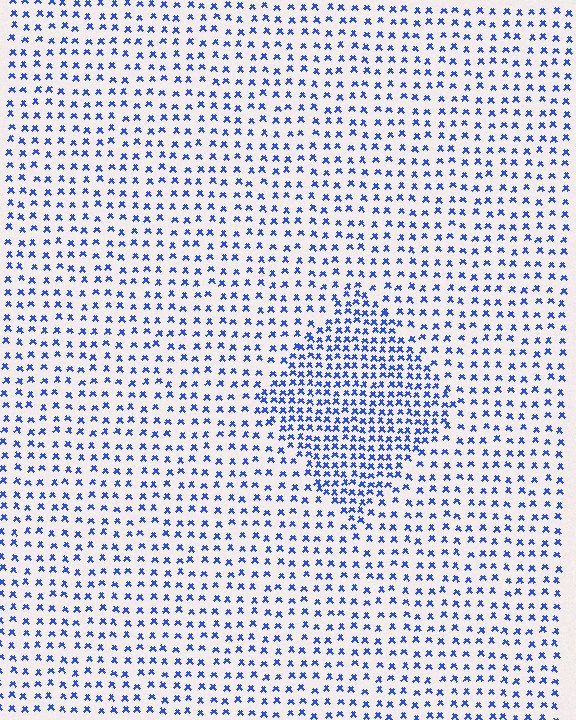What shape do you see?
I see a diamond.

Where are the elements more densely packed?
The elements are more densely packed inside the diamond boundary.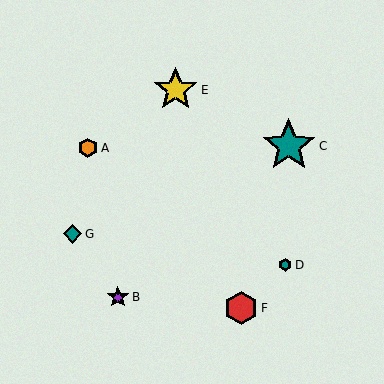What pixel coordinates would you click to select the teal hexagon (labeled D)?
Click at (285, 265) to select the teal hexagon D.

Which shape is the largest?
The teal star (labeled C) is the largest.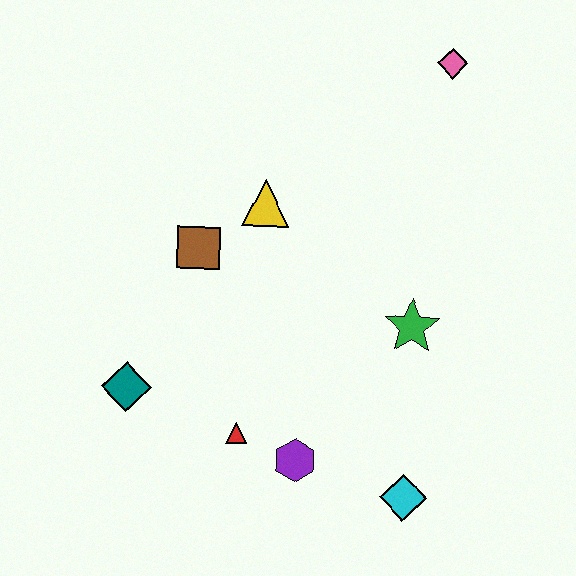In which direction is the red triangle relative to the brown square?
The red triangle is below the brown square.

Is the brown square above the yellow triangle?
No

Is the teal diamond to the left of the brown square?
Yes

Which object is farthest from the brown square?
The cyan diamond is farthest from the brown square.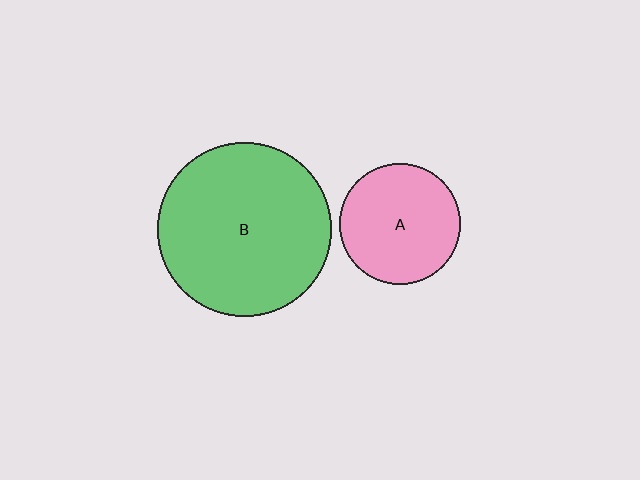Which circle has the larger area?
Circle B (green).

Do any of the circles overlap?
No, none of the circles overlap.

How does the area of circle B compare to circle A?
Approximately 2.1 times.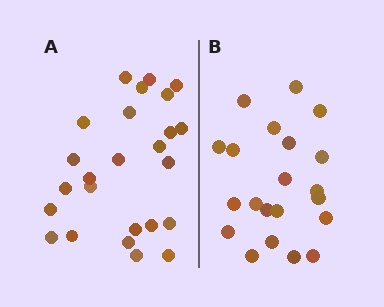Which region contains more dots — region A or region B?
Region A (the left region) has more dots.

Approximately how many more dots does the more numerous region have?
Region A has about 4 more dots than region B.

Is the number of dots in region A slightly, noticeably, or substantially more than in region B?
Region A has only slightly more — the two regions are fairly close. The ratio is roughly 1.2 to 1.